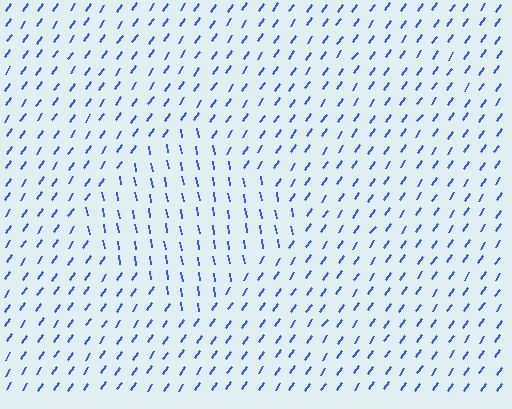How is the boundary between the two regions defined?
The boundary is defined purely by a change in line orientation (approximately 45 degrees difference). All lines are the same color and thickness.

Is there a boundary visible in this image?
Yes, there is a texture boundary formed by a change in line orientation.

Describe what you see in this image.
The image is filled with small blue line segments. A diamond region in the image has lines oriented differently from the surrounding lines, creating a visible texture boundary.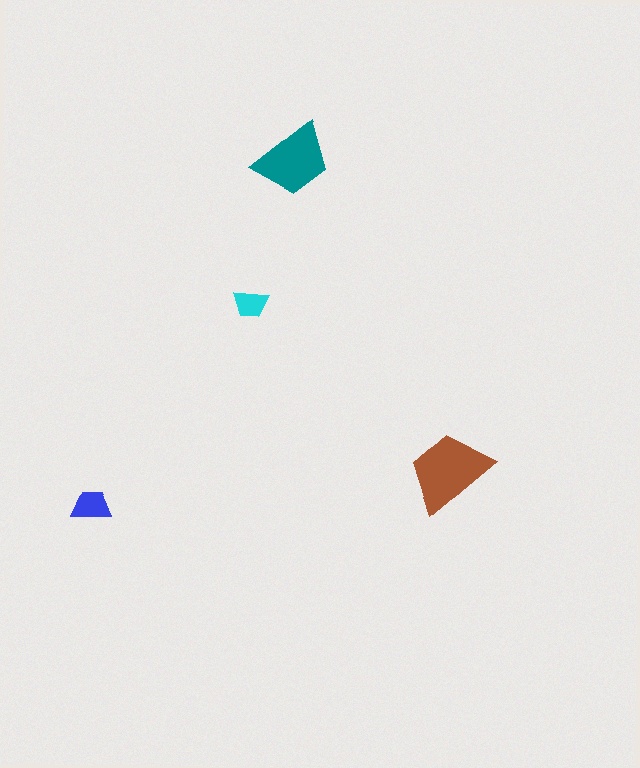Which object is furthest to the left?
The blue trapezoid is leftmost.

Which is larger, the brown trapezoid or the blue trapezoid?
The brown one.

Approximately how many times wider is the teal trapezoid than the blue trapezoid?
About 2 times wider.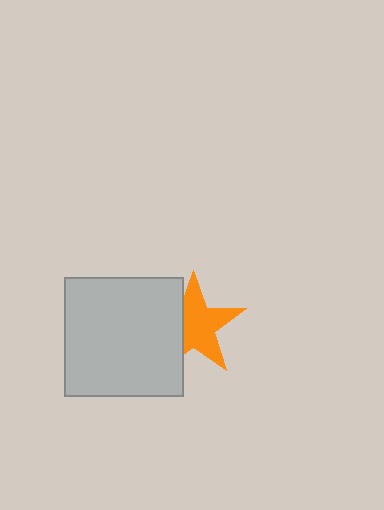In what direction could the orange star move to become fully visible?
The orange star could move right. That would shift it out from behind the light gray square entirely.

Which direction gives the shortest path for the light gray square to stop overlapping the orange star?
Moving left gives the shortest separation.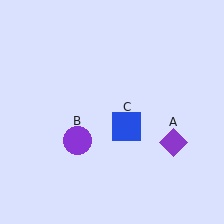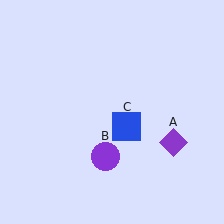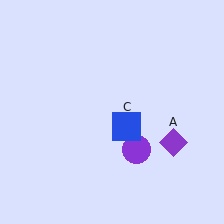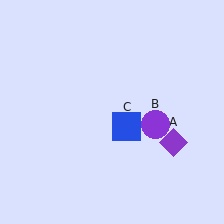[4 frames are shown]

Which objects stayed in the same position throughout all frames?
Purple diamond (object A) and blue square (object C) remained stationary.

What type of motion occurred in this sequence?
The purple circle (object B) rotated counterclockwise around the center of the scene.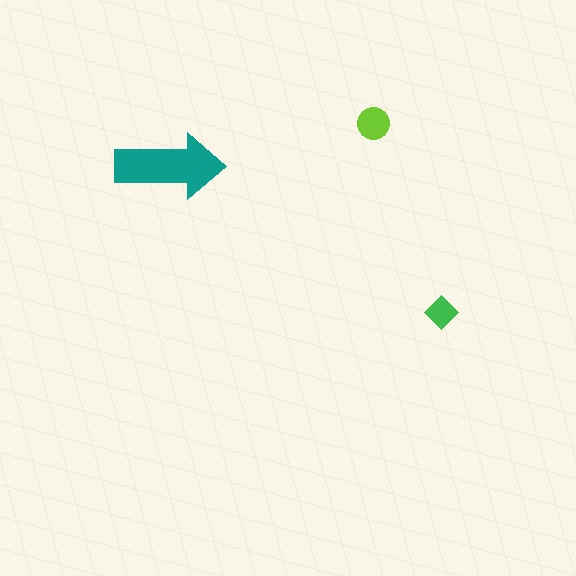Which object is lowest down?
The green diamond is bottommost.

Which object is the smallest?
The green diamond.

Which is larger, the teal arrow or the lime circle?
The teal arrow.